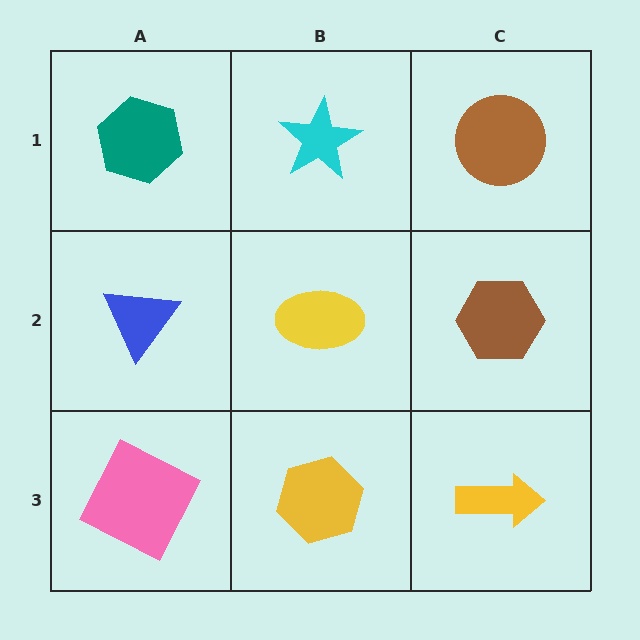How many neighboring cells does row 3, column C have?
2.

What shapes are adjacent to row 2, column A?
A teal hexagon (row 1, column A), a pink square (row 3, column A), a yellow ellipse (row 2, column B).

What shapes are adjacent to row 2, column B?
A cyan star (row 1, column B), a yellow hexagon (row 3, column B), a blue triangle (row 2, column A), a brown hexagon (row 2, column C).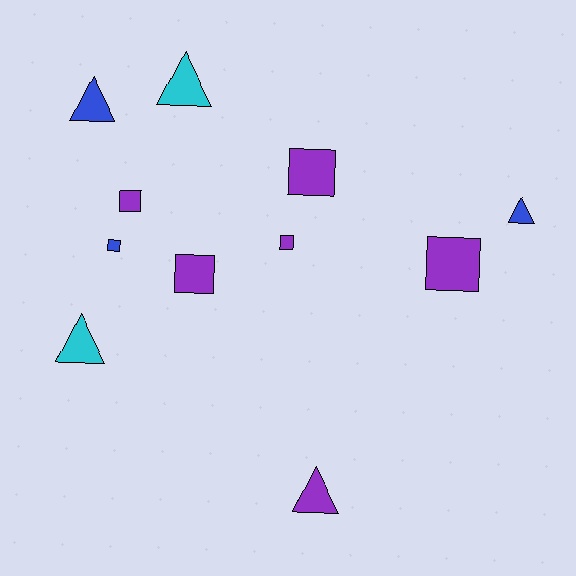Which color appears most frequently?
Purple, with 6 objects.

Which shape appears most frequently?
Square, with 6 objects.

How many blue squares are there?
There is 1 blue square.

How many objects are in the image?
There are 11 objects.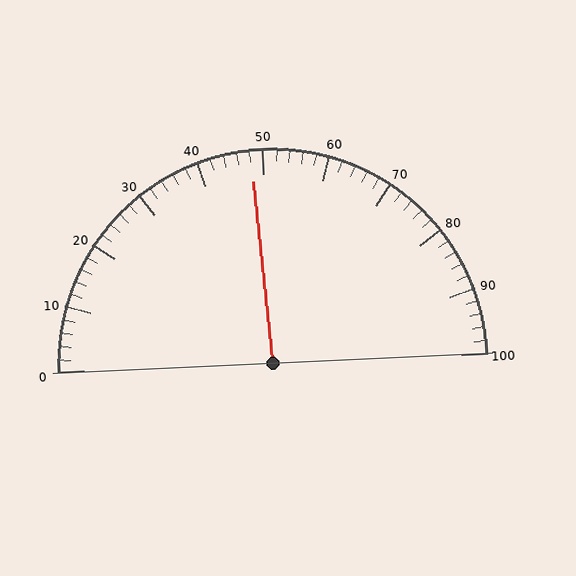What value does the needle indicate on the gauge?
The needle indicates approximately 48.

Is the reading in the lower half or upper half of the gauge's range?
The reading is in the lower half of the range (0 to 100).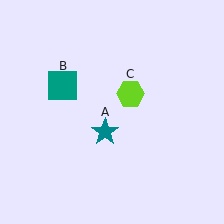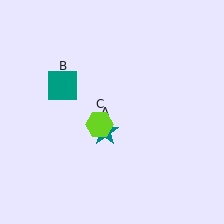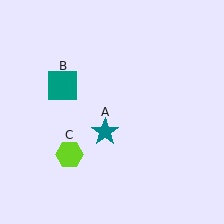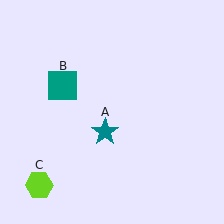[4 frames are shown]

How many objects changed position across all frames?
1 object changed position: lime hexagon (object C).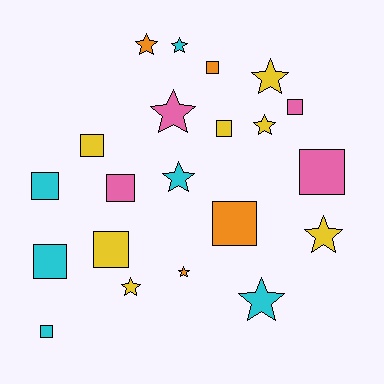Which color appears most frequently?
Yellow, with 7 objects.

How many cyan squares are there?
There are 3 cyan squares.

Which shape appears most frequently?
Square, with 11 objects.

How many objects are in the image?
There are 21 objects.